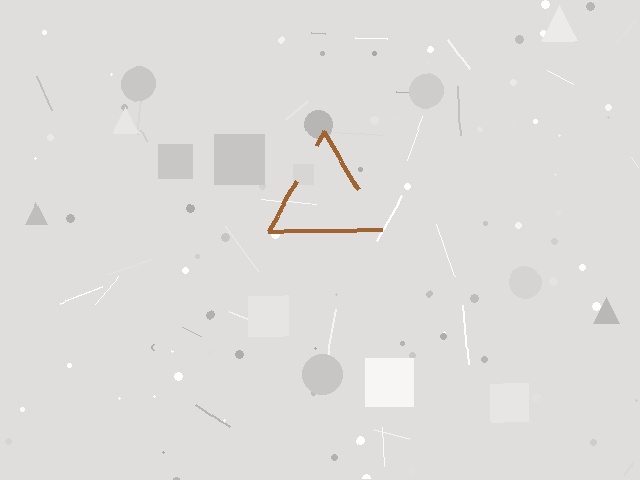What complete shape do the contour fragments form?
The contour fragments form a triangle.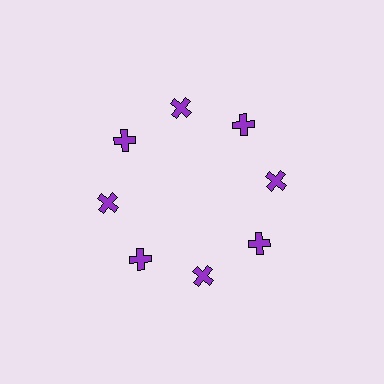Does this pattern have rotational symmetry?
Yes, this pattern has 8-fold rotational symmetry. It looks the same after rotating 45 degrees around the center.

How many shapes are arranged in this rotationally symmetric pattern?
There are 8 shapes, arranged in 8 groups of 1.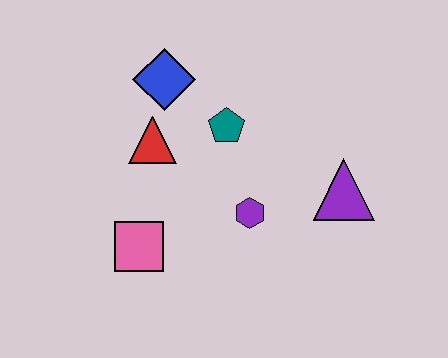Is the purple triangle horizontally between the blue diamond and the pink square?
No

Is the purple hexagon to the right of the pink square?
Yes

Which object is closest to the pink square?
The red triangle is closest to the pink square.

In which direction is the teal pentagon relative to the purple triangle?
The teal pentagon is to the left of the purple triangle.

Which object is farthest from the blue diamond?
The purple triangle is farthest from the blue diamond.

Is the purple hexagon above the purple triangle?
No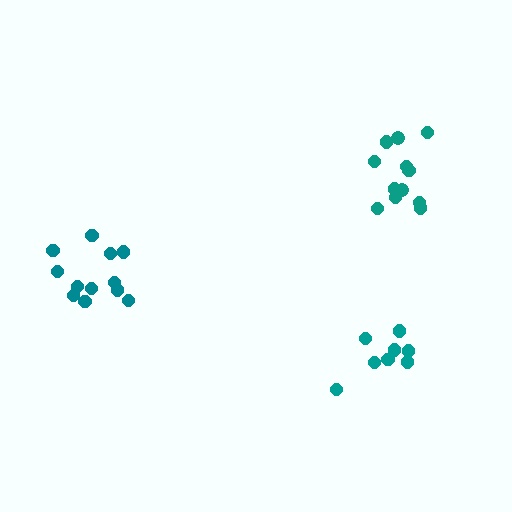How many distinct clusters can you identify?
There are 3 distinct clusters.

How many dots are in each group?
Group 1: 8 dots, Group 2: 13 dots, Group 3: 12 dots (33 total).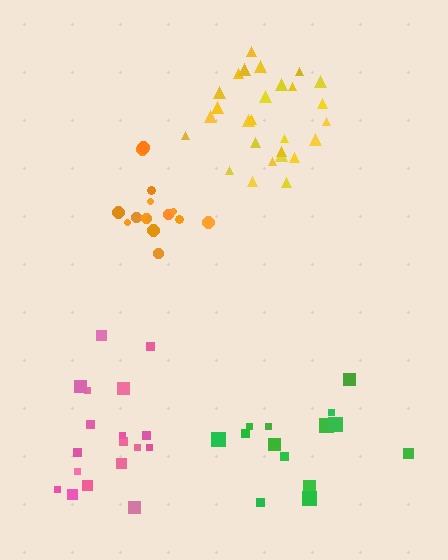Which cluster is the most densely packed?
Orange.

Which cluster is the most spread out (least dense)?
Pink.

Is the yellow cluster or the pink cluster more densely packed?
Yellow.